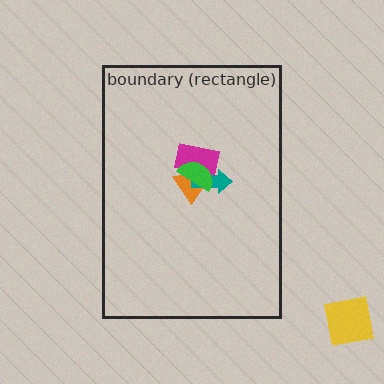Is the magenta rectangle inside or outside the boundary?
Inside.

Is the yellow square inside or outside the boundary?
Outside.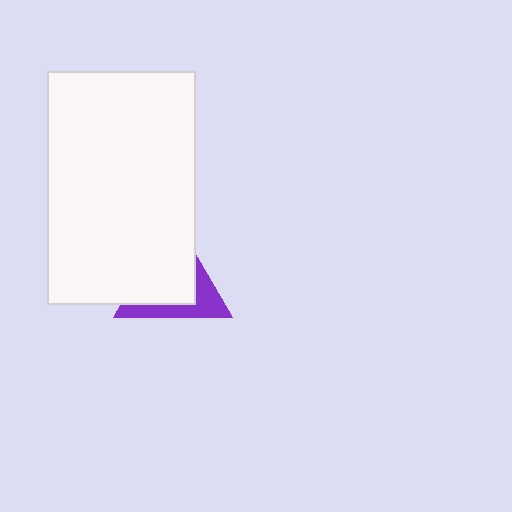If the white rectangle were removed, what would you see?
You would see the complete purple triangle.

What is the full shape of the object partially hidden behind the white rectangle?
The partially hidden object is a purple triangle.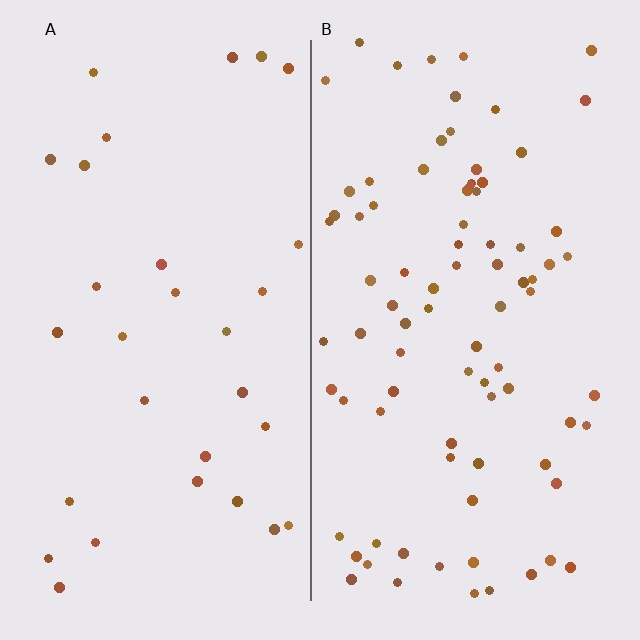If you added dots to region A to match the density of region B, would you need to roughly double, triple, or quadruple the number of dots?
Approximately triple.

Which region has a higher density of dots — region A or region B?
B (the right).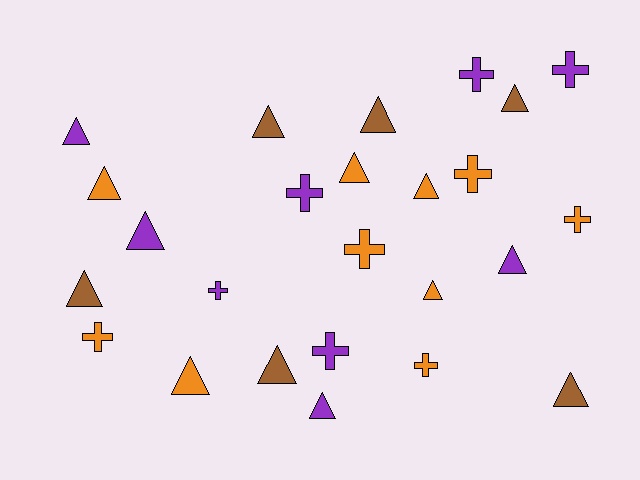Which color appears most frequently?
Orange, with 10 objects.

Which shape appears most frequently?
Triangle, with 15 objects.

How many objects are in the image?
There are 25 objects.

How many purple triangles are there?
There are 4 purple triangles.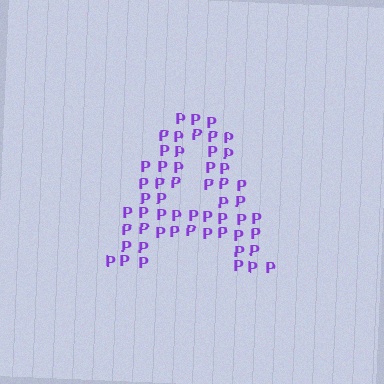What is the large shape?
The large shape is the letter A.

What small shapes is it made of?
It is made of small letter P's.